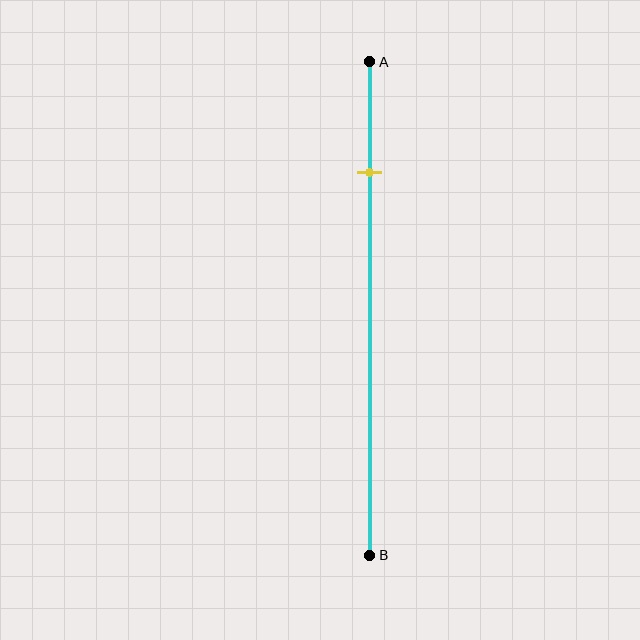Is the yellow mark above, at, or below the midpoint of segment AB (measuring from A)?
The yellow mark is above the midpoint of segment AB.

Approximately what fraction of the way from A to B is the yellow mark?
The yellow mark is approximately 20% of the way from A to B.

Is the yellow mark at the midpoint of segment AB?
No, the mark is at about 20% from A, not at the 50% midpoint.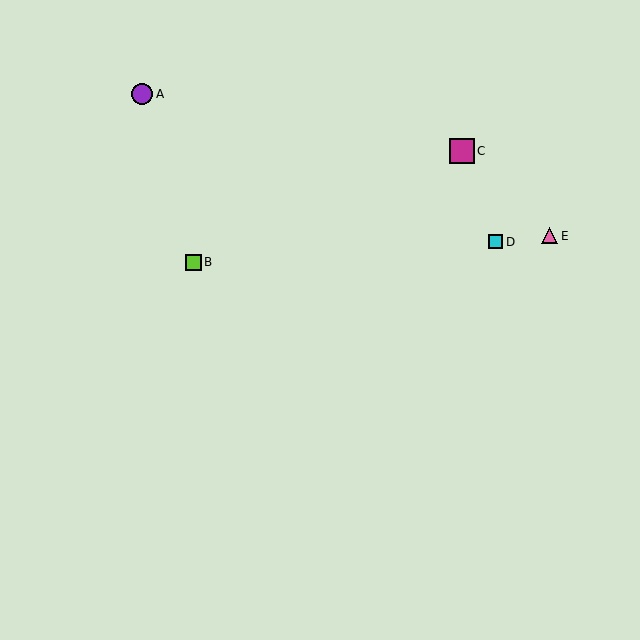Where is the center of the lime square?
The center of the lime square is at (193, 262).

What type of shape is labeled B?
Shape B is a lime square.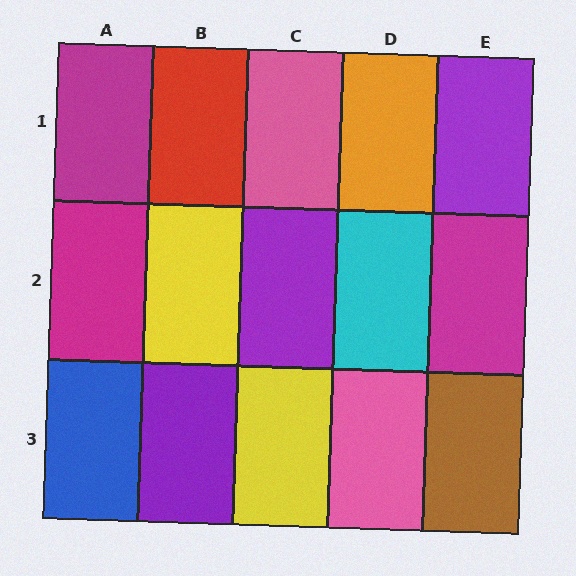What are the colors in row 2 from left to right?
Magenta, yellow, purple, cyan, magenta.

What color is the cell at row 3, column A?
Blue.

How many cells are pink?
2 cells are pink.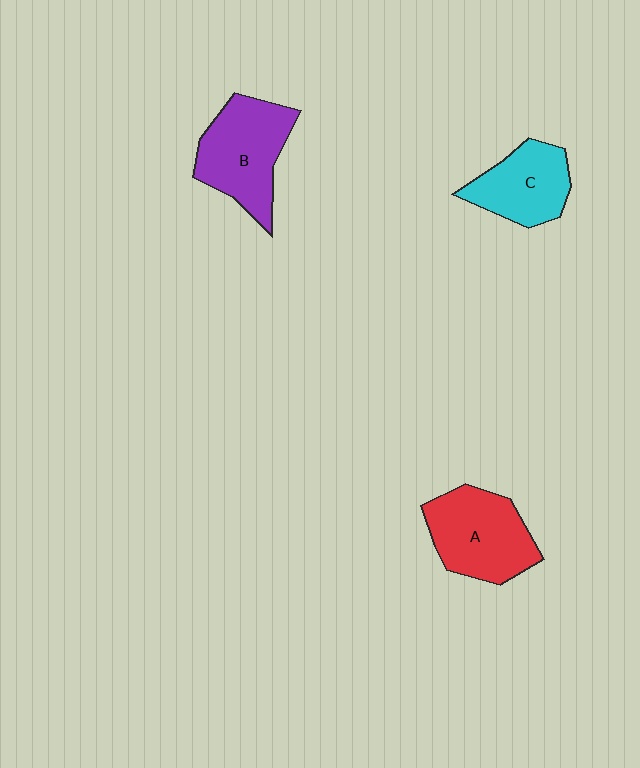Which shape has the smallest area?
Shape C (cyan).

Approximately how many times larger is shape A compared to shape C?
Approximately 1.3 times.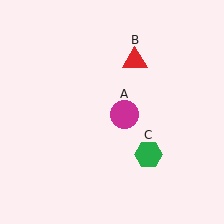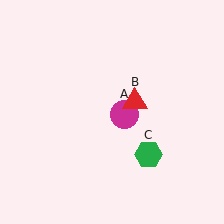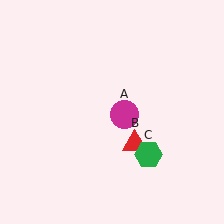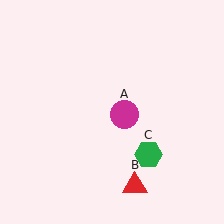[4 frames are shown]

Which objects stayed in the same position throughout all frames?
Magenta circle (object A) and green hexagon (object C) remained stationary.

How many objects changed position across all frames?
1 object changed position: red triangle (object B).